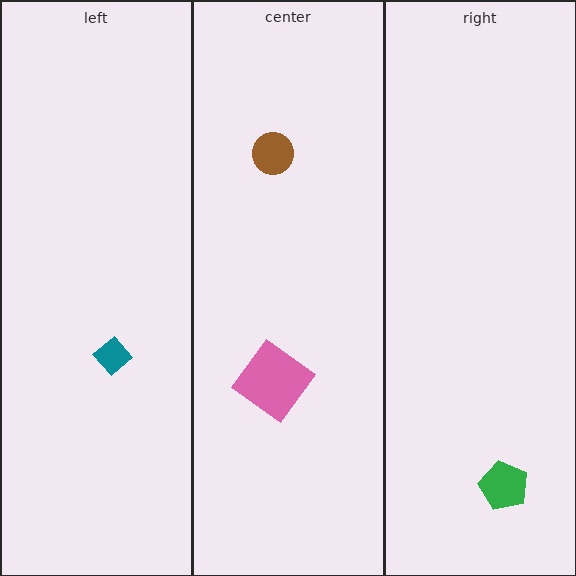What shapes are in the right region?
The green pentagon.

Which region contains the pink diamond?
The center region.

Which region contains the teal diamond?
The left region.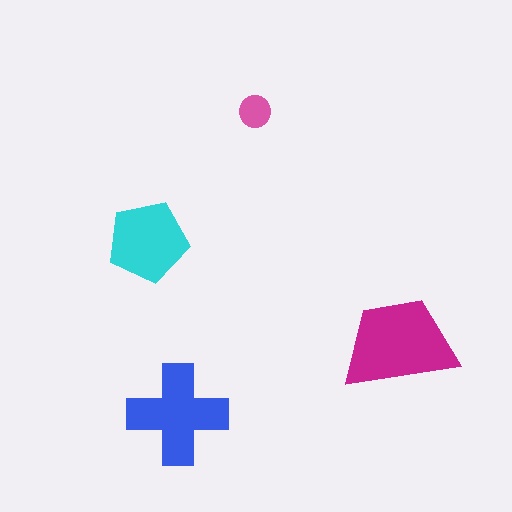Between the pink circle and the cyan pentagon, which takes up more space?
The cyan pentagon.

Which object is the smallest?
The pink circle.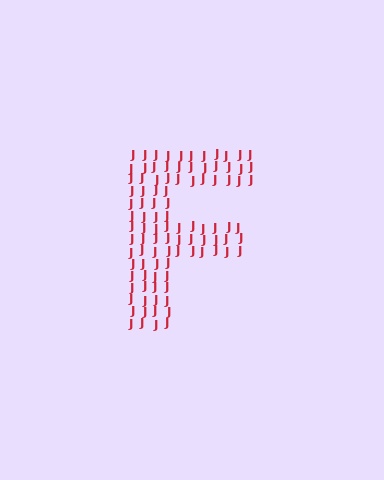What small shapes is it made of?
It is made of small letter J's.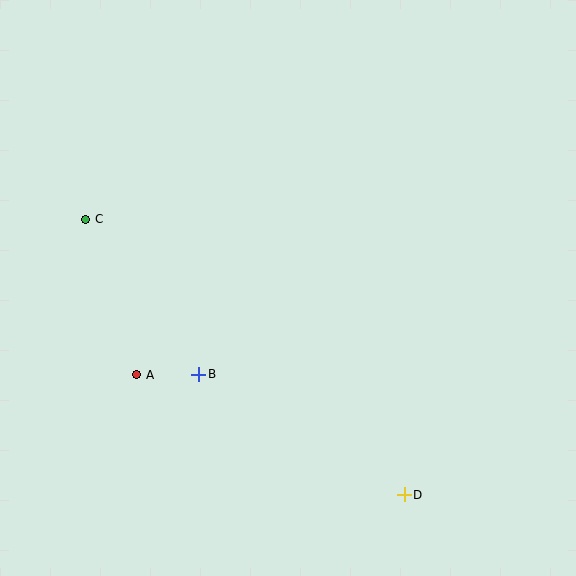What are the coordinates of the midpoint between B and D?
The midpoint between B and D is at (302, 435).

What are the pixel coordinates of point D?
Point D is at (404, 495).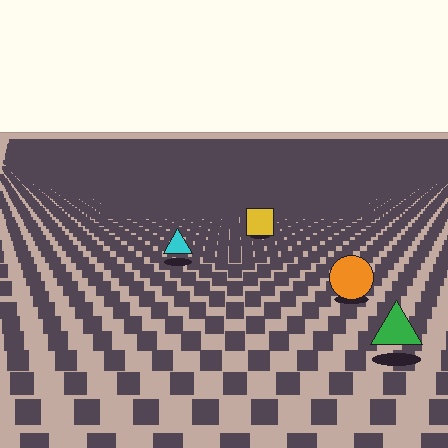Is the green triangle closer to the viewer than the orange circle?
Yes. The green triangle is closer — you can tell from the texture gradient: the ground texture is coarser near it.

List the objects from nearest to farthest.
From nearest to farthest: the green triangle, the orange circle, the cyan triangle, the yellow square.